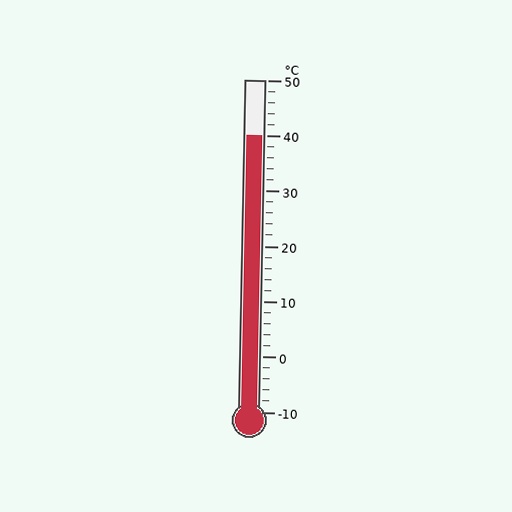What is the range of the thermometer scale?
The thermometer scale ranges from -10°C to 50°C.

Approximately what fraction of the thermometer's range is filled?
The thermometer is filled to approximately 85% of its range.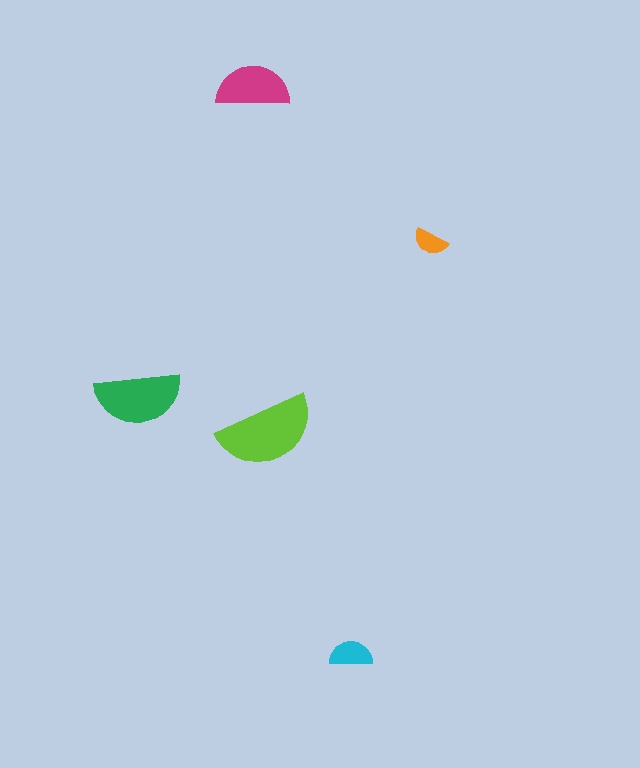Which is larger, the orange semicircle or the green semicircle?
The green one.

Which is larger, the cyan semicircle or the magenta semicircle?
The magenta one.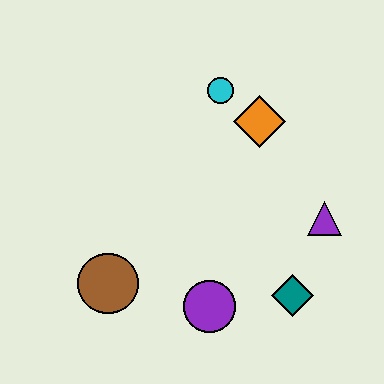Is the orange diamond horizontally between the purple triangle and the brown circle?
Yes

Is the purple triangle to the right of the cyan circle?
Yes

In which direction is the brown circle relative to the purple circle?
The brown circle is to the left of the purple circle.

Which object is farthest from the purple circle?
The cyan circle is farthest from the purple circle.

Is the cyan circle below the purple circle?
No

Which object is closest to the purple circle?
The teal diamond is closest to the purple circle.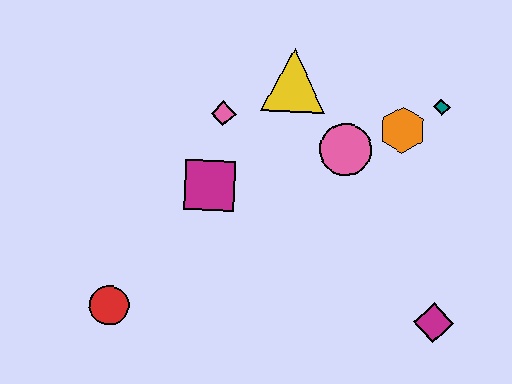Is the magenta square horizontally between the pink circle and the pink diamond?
No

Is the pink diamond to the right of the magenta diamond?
No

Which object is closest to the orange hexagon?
The teal diamond is closest to the orange hexagon.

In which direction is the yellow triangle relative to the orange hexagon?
The yellow triangle is to the left of the orange hexagon.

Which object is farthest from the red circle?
The teal diamond is farthest from the red circle.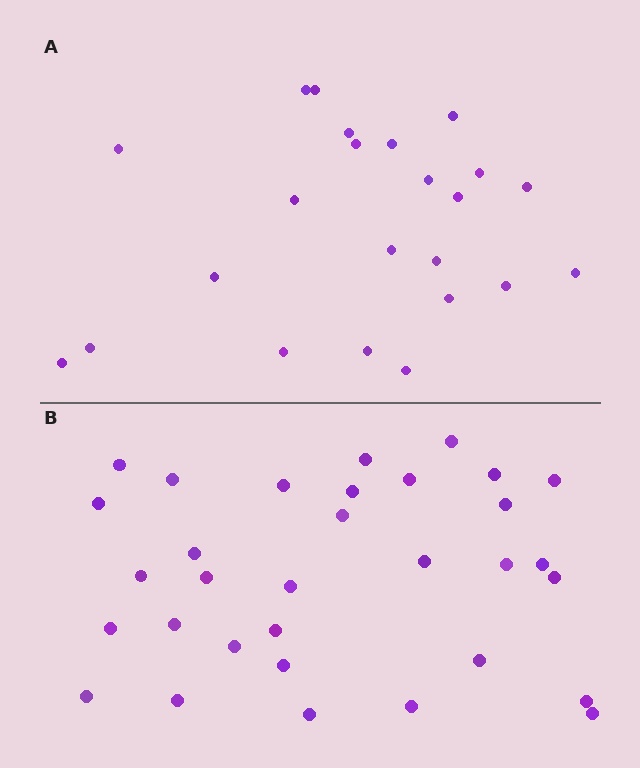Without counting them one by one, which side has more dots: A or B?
Region B (the bottom region) has more dots.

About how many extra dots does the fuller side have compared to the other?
Region B has roughly 8 or so more dots than region A.